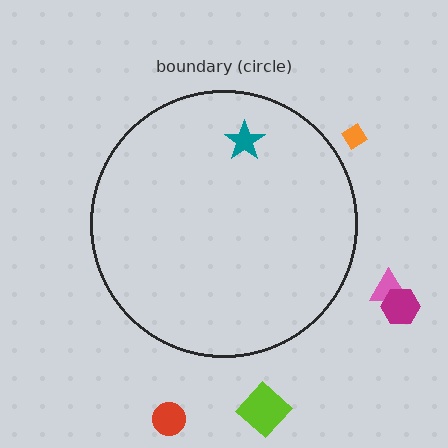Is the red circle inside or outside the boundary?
Outside.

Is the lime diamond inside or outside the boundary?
Outside.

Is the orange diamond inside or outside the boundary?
Outside.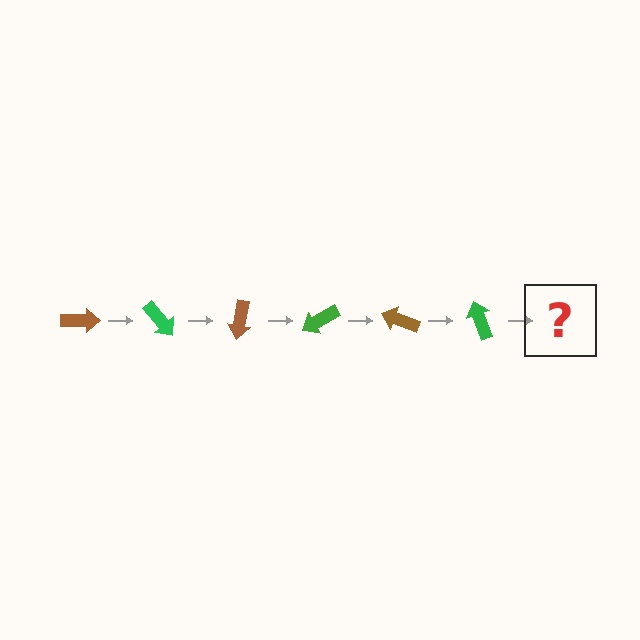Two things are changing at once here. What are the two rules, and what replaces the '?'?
The two rules are that it rotates 50 degrees each step and the color cycles through brown and green. The '?' should be a brown arrow, rotated 300 degrees from the start.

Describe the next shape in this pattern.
It should be a brown arrow, rotated 300 degrees from the start.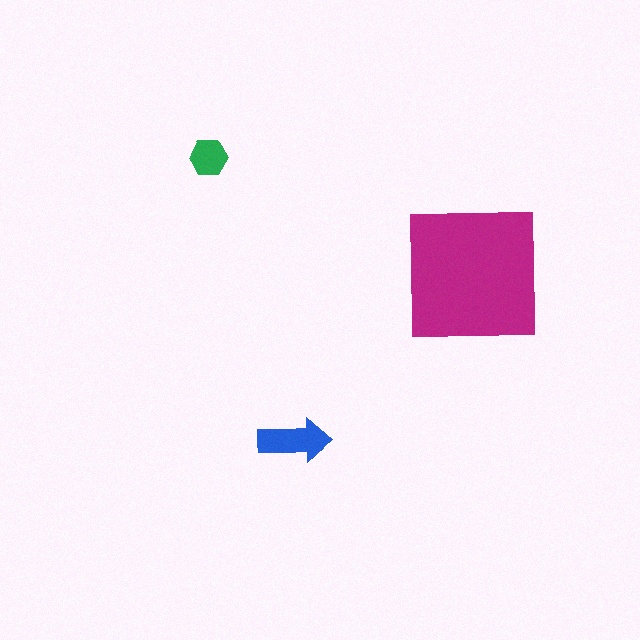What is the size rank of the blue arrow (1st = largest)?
2nd.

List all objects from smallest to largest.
The green hexagon, the blue arrow, the magenta square.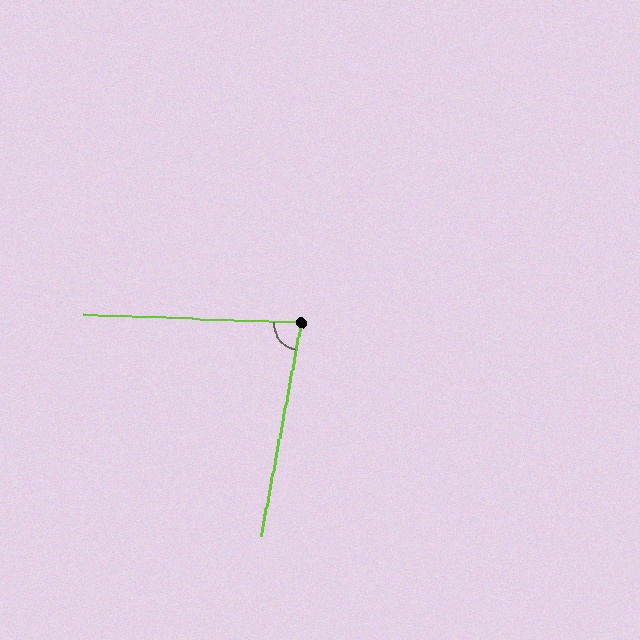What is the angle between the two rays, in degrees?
Approximately 82 degrees.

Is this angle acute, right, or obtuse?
It is acute.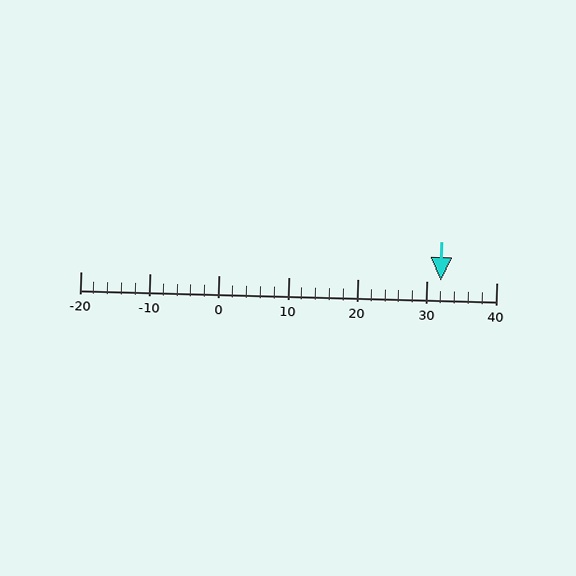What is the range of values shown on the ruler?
The ruler shows values from -20 to 40.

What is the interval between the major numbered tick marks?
The major tick marks are spaced 10 units apart.